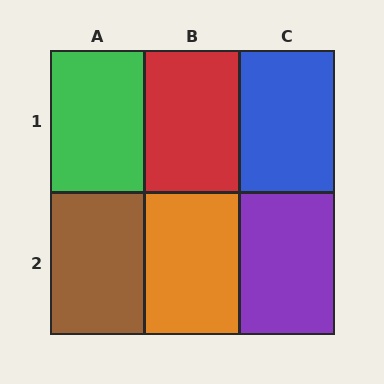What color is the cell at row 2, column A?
Brown.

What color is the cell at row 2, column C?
Purple.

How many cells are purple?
1 cell is purple.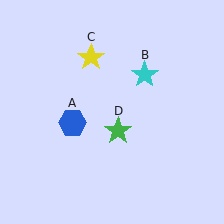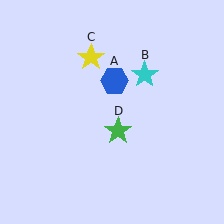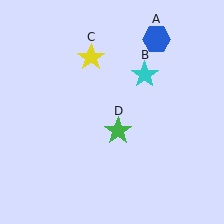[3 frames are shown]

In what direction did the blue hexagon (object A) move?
The blue hexagon (object A) moved up and to the right.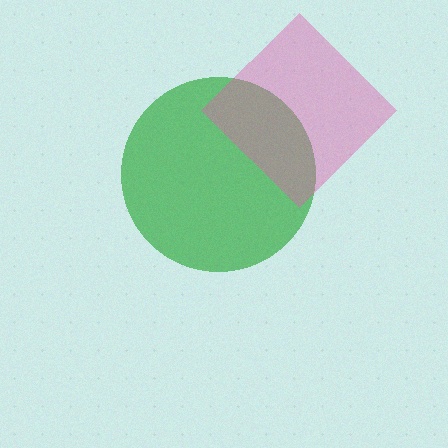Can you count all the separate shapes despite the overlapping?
Yes, there are 2 separate shapes.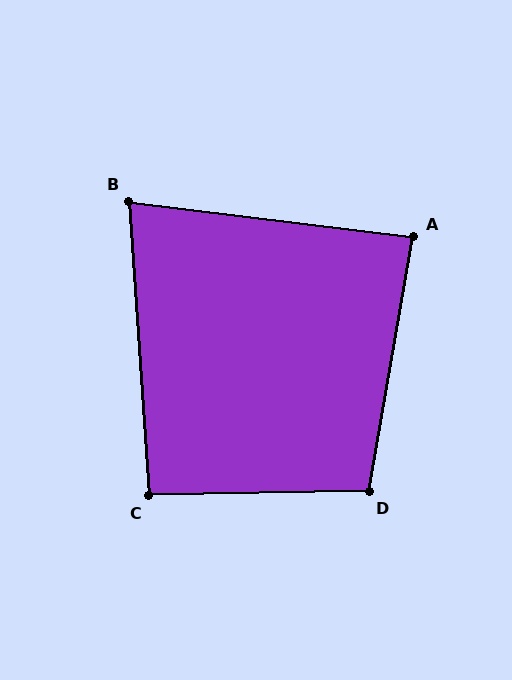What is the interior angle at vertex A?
Approximately 87 degrees (approximately right).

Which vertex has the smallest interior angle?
B, at approximately 79 degrees.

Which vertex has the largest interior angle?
D, at approximately 101 degrees.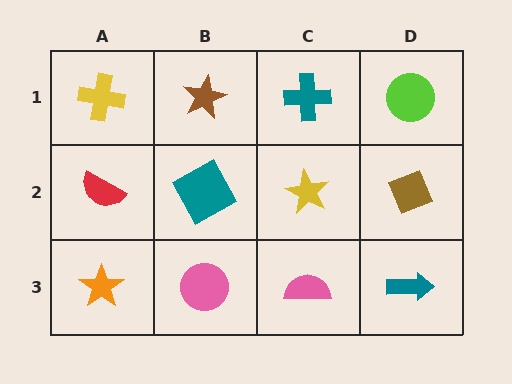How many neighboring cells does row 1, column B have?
3.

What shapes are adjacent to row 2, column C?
A teal cross (row 1, column C), a pink semicircle (row 3, column C), a teal square (row 2, column B), a brown diamond (row 2, column D).